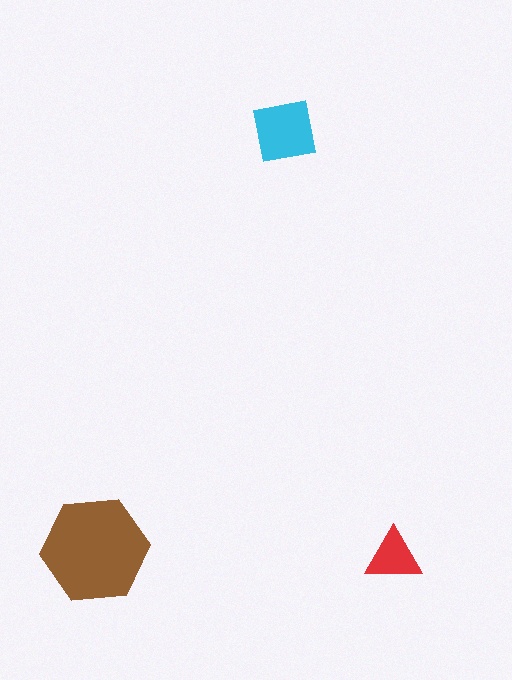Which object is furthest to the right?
The red triangle is rightmost.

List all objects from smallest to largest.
The red triangle, the cyan square, the brown hexagon.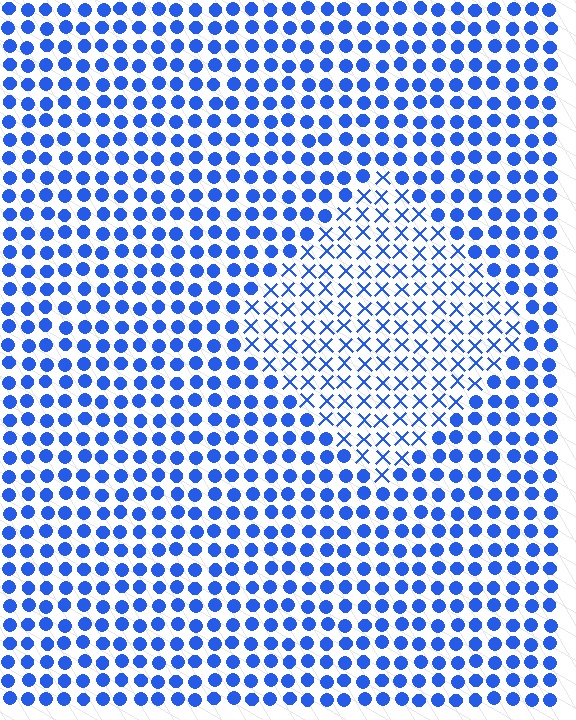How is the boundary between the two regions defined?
The boundary is defined by a change in element shape: X marks inside vs. circles outside. All elements share the same color and spacing.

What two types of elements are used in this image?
The image uses X marks inside the diamond region and circles outside it.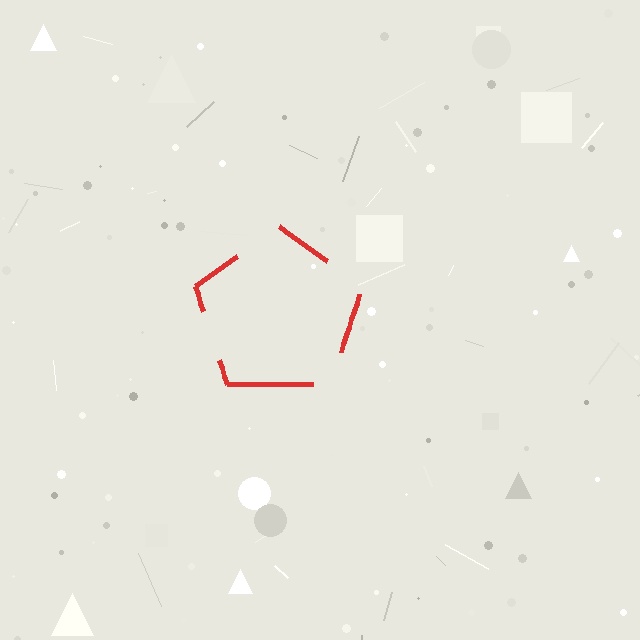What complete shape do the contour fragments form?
The contour fragments form a pentagon.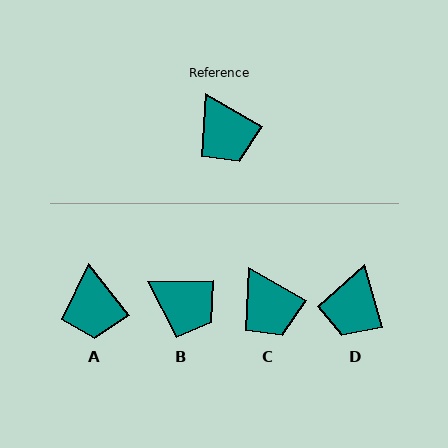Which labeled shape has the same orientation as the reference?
C.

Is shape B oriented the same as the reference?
No, it is off by about 31 degrees.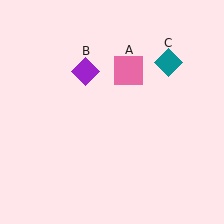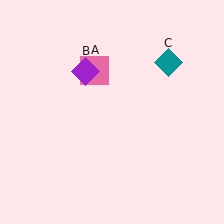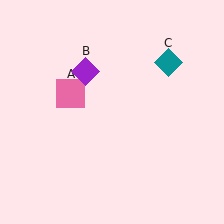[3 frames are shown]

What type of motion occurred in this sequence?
The pink square (object A) rotated counterclockwise around the center of the scene.